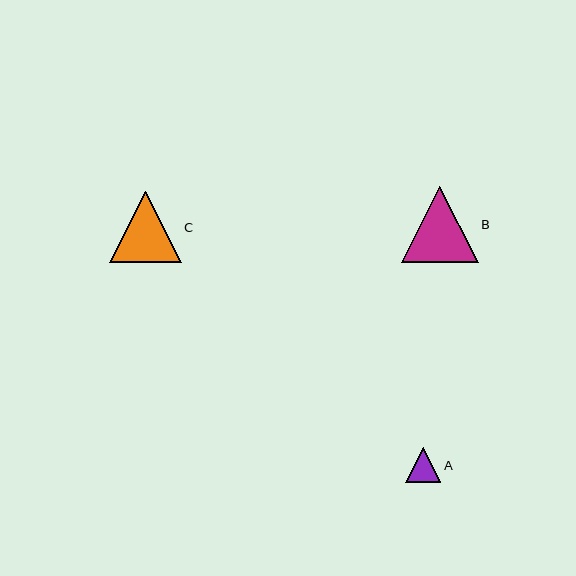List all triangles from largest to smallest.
From largest to smallest: B, C, A.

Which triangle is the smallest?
Triangle A is the smallest with a size of approximately 36 pixels.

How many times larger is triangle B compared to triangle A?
Triangle B is approximately 2.2 times the size of triangle A.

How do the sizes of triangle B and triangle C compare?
Triangle B and triangle C are approximately the same size.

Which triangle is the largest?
Triangle B is the largest with a size of approximately 77 pixels.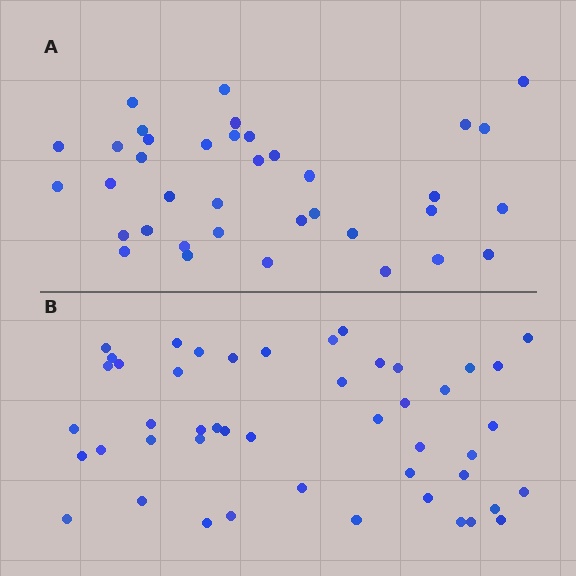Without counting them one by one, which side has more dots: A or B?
Region B (the bottom region) has more dots.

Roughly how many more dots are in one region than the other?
Region B has roughly 10 or so more dots than region A.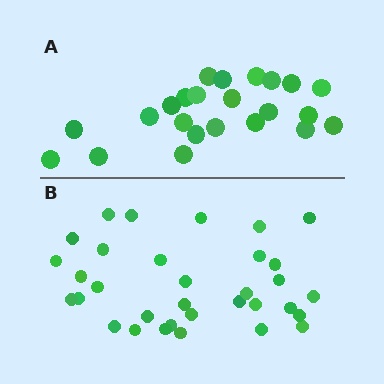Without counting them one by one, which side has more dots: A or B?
Region B (the bottom region) has more dots.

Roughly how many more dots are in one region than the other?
Region B has roughly 10 or so more dots than region A.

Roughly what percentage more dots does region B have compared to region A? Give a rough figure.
About 45% more.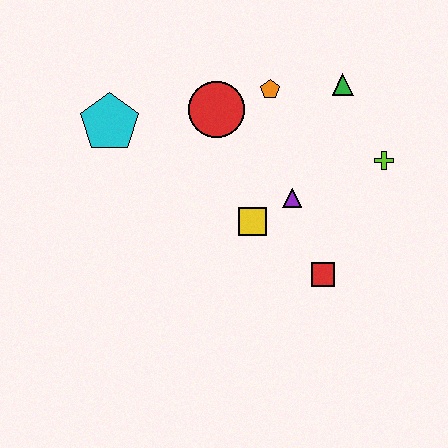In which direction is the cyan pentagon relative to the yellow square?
The cyan pentagon is to the left of the yellow square.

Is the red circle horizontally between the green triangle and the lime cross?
No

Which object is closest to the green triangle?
The orange pentagon is closest to the green triangle.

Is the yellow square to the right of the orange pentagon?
No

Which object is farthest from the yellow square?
The cyan pentagon is farthest from the yellow square.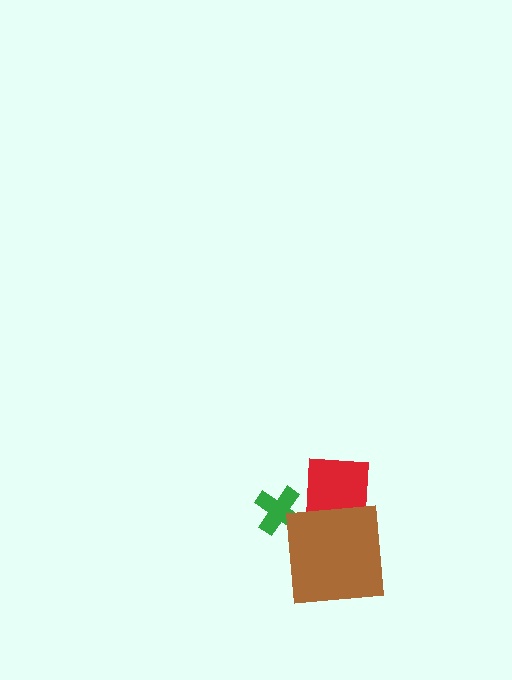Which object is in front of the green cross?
The red rectangle is in front of the green cross.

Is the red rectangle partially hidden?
Yes, it is partially covered by another shape.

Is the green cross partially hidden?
Yes, it is partially covered by another shape.